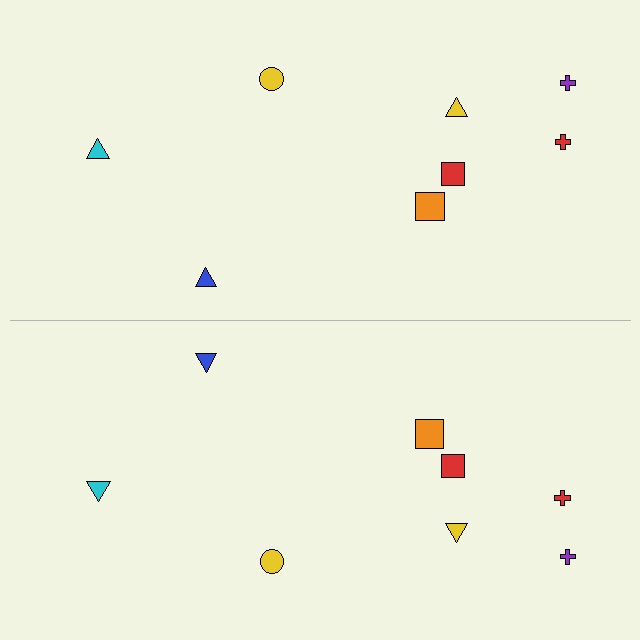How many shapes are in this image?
There are 16 shapes in this image.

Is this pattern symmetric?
Yes, this pattern has bilateral (reflection) symmetry.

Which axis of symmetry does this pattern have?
The pattern has a horizontal axis of symmetry running through the center of the image.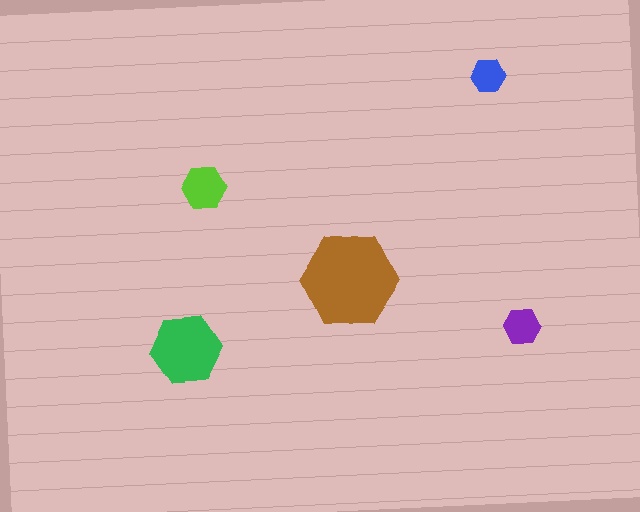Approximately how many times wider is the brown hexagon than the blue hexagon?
About 3 times wider.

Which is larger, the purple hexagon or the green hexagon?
The green one.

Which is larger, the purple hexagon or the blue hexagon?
The purple one.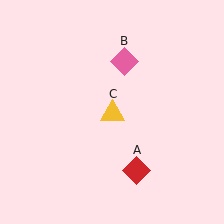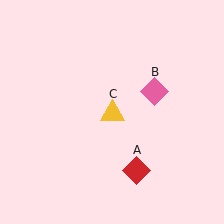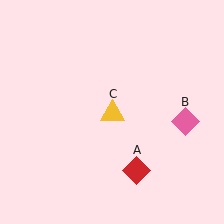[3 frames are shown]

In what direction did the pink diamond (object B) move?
The pink diamond (object B) moved down and to the right.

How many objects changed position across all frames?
1 object changed position: pink diamond (object B).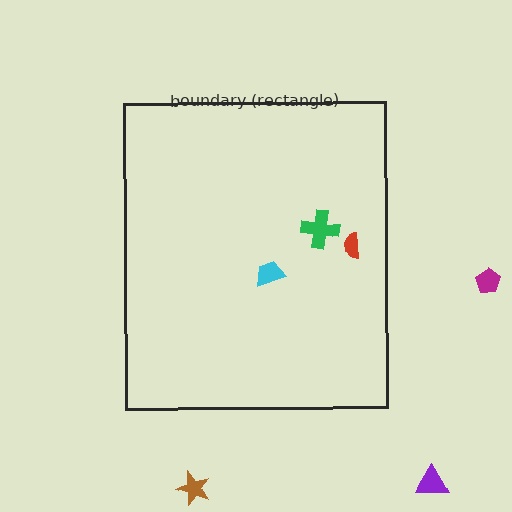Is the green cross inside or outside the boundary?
Inside.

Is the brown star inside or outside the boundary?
Outside.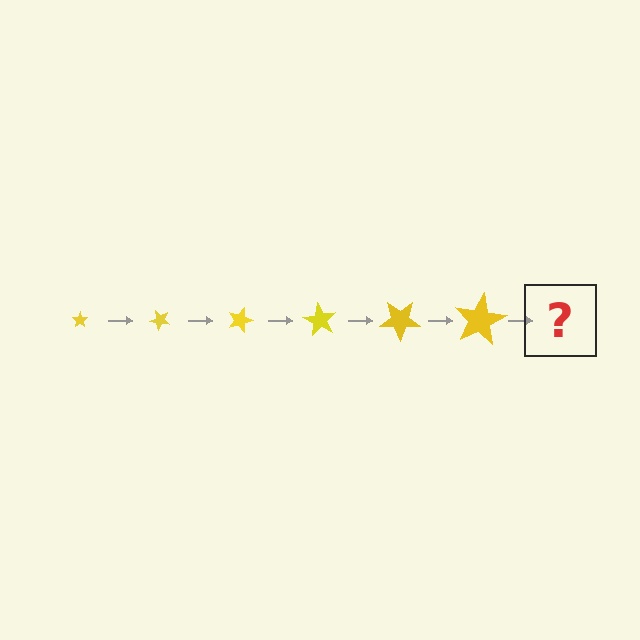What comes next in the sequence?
The next element should be a star, larger than the previous one and rotated 270 degrees from the start.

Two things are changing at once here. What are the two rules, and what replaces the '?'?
The two rules are that the star grows larger each step and it rotates 45 degrees each step. The '?' should be a star, larger than the previous one and rotated 270 degrees from the start.